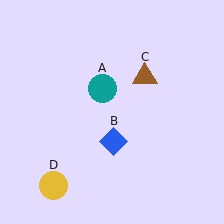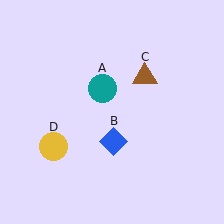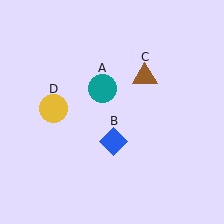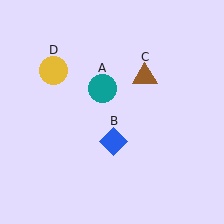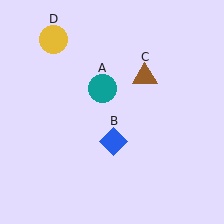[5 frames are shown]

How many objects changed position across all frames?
1 object changed position: yellow circle (object D).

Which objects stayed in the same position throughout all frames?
Teal circle (object A) and blue diamond (object B) and brown triangle (object C) remained stationary.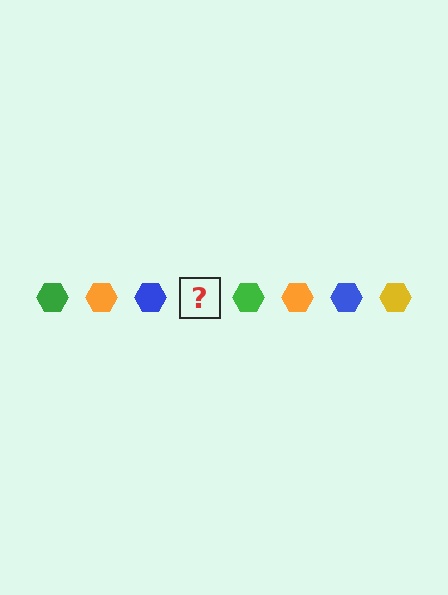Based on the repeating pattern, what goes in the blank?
The blank should be a yellow hexagon.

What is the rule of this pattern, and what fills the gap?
The rule is that the pattern cycles through green, orange, blue, yellow hexagons. The gap should be filled with a yellow hexagon.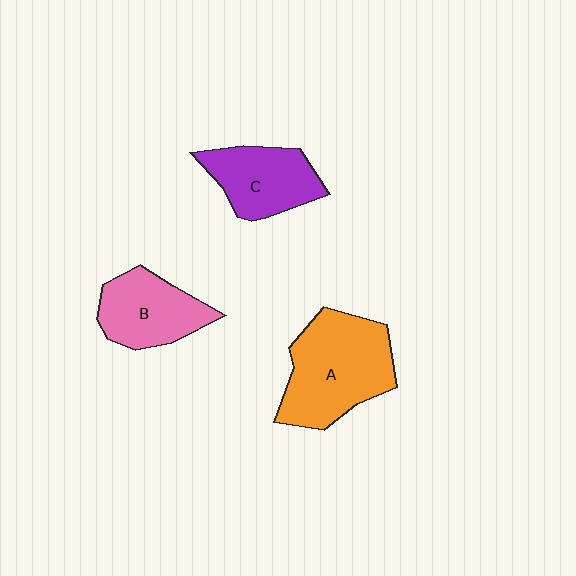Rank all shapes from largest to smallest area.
From largest to smallest: A (orange), B (pink), C (purple).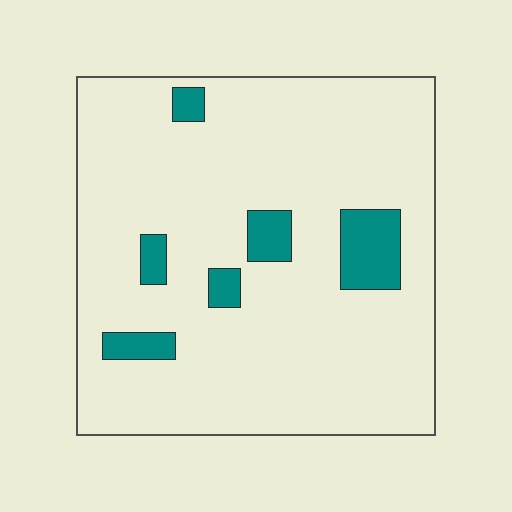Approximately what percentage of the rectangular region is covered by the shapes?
Approximately 10%.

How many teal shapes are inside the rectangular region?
6.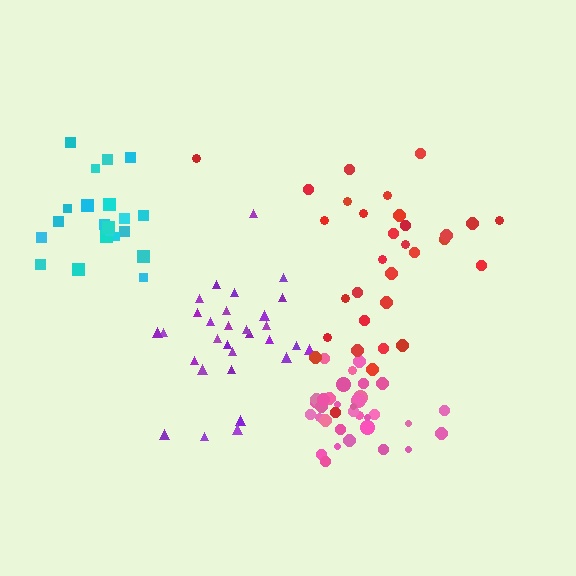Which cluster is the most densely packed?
Pink.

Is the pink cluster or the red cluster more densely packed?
Pink.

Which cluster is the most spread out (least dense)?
Red.